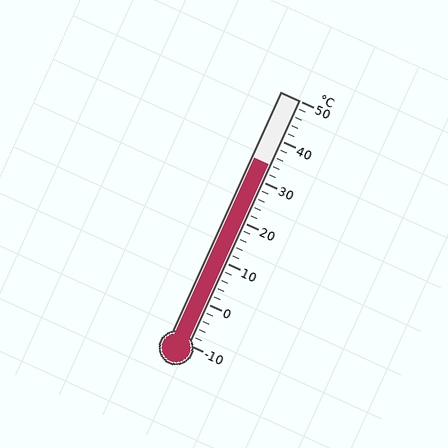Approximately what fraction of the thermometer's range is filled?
The thermometer is filled to approximately 75% of its range.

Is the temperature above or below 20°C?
The temperature is above 20°C.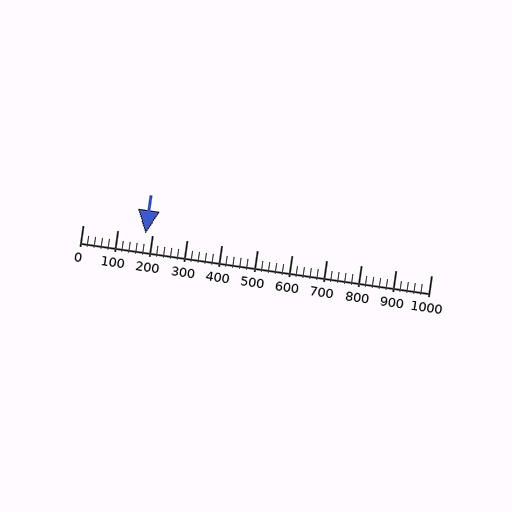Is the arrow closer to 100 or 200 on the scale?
The arrow is closer to 200.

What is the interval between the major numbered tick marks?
The major tick marks are spaced 100 units apart.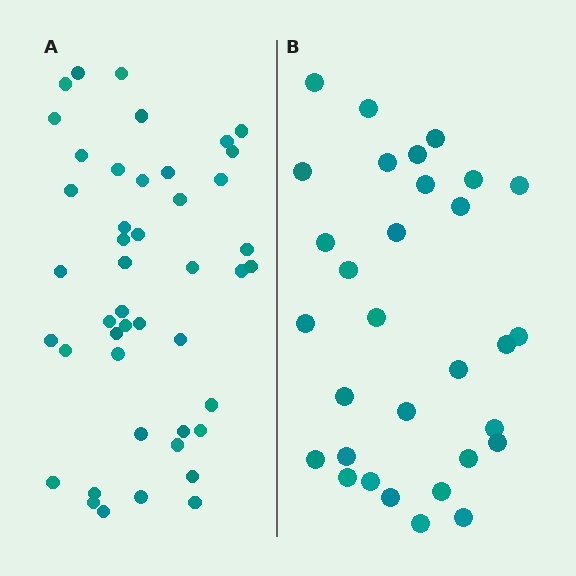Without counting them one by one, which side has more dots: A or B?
Region A (the left region) has more dots.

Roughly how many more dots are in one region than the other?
Region A has approximately 15 more dots than region B.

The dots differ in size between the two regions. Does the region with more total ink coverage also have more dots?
No. Region B has more total ink coverage because its dots are larger, but region A actually contains more individual dots. Total area can be misleading — the number of items is what matters here.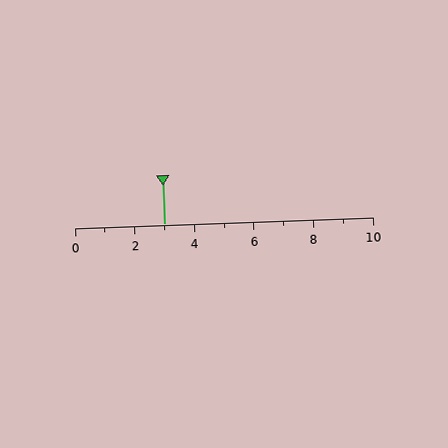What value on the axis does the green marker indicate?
The marker indicates approximately 3.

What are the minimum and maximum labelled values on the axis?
The axis runs from 0 to 10.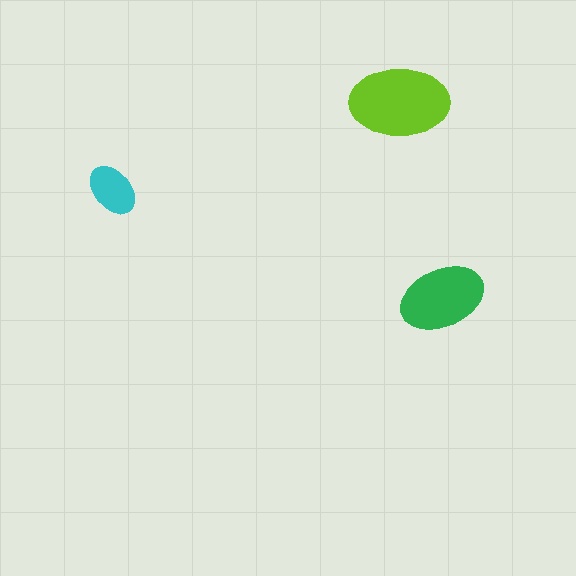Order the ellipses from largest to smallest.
the lime one, the green one, the cyan one.